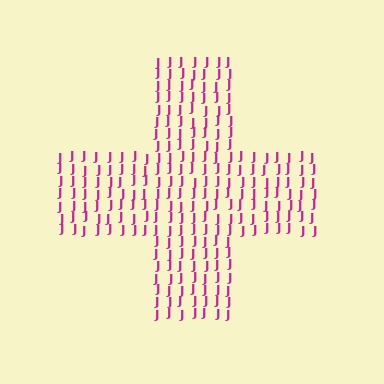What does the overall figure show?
The overall figure shows a cross.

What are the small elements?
The small elements are letter J's.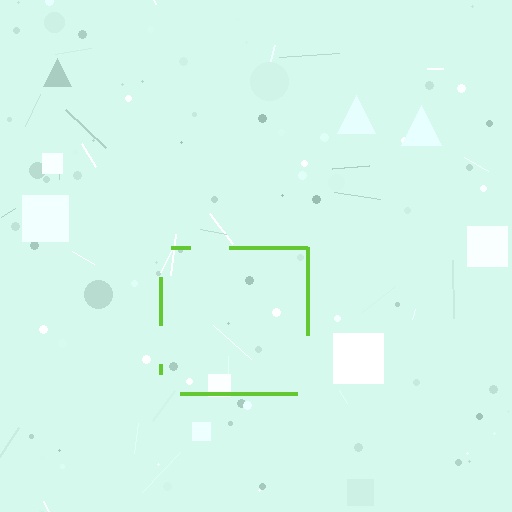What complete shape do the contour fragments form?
The contour fragments form a square.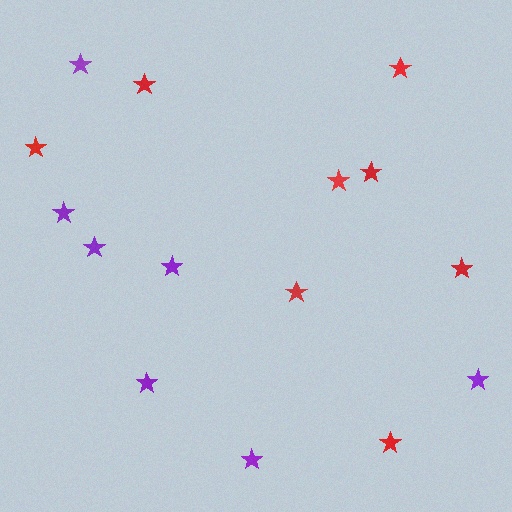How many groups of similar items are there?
There are 2 groups: one group of red stars (8) and one group of purple stars (7).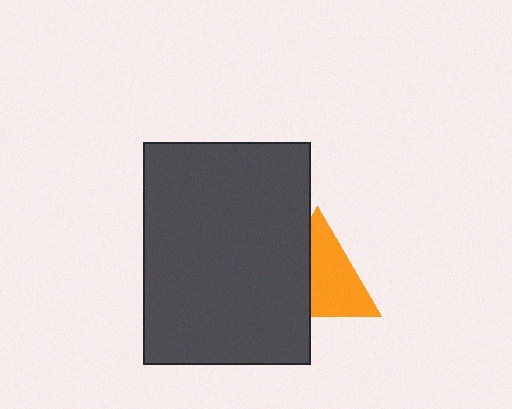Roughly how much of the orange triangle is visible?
About half of it is visible (roughly 59%).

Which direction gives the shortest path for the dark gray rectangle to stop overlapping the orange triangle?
Moving left gives the shortest separation.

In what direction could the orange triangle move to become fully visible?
The orange triangle could move right. That would shift it out from behind the dark gray rectangle entirely.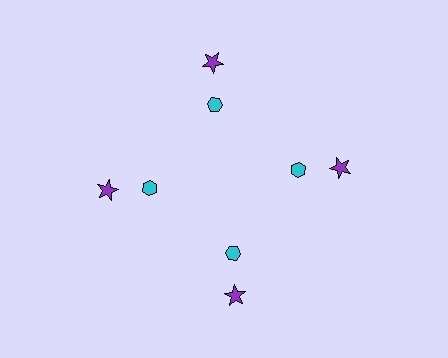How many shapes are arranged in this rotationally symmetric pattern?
There are 8 shapes, arranged in 4 groups of 2.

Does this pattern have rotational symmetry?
Yes, this pattern has 4-fold rotational symmetry. It looks the same after rotating 90 degrees around the center.